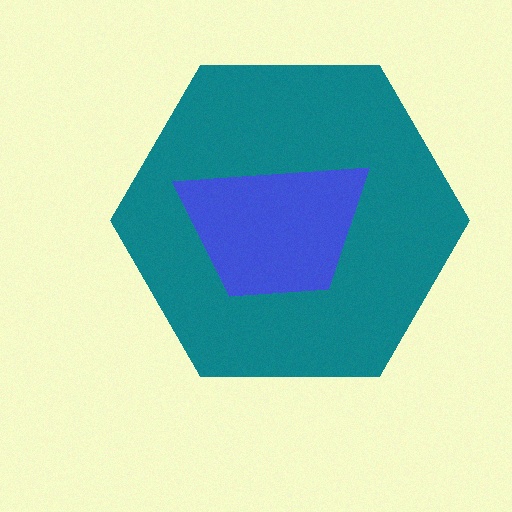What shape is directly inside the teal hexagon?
The blue trapezoid.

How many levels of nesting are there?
2.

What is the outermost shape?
The teal hexagon.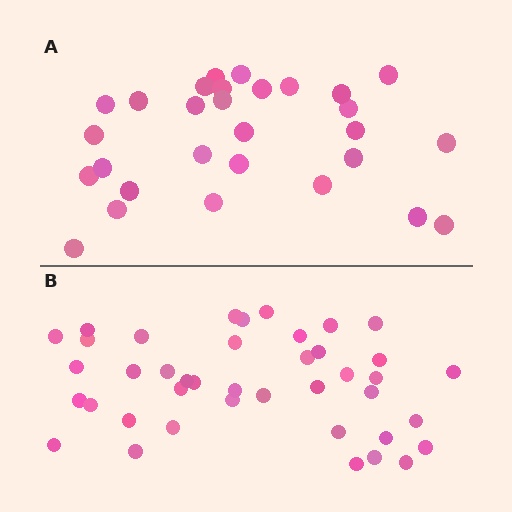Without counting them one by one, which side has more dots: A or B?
Region B (the bottom region) has more dots.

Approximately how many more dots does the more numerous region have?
Region B has roughly 12 or so more dots than region A.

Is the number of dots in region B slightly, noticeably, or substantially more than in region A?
Region B has noticeably more, but not dramatically so. The ratio is roughly 1.4 to 1.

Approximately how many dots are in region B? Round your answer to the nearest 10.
About 40 dots. (The exact count is 41, which rounds to 40.)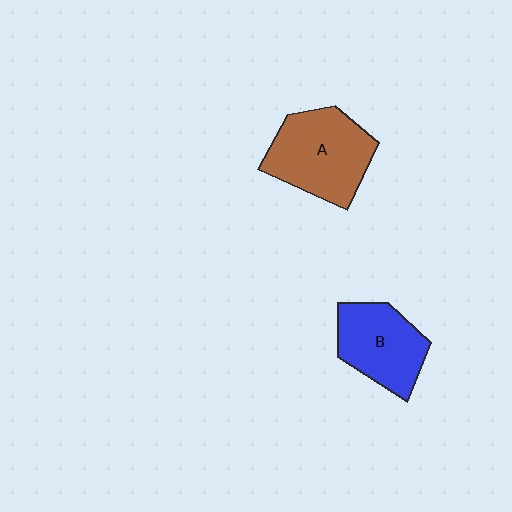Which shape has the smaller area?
Shape B (blue).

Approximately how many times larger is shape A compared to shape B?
Approximately 1.3 times.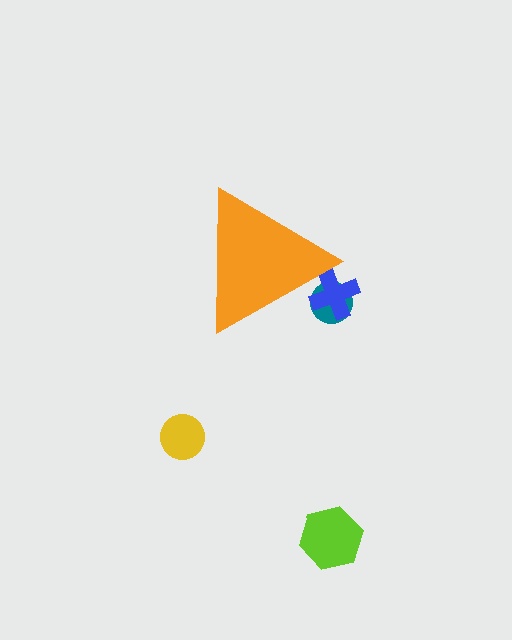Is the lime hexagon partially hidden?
No, the lime hexagon is fully visible.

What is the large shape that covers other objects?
An orange triangle.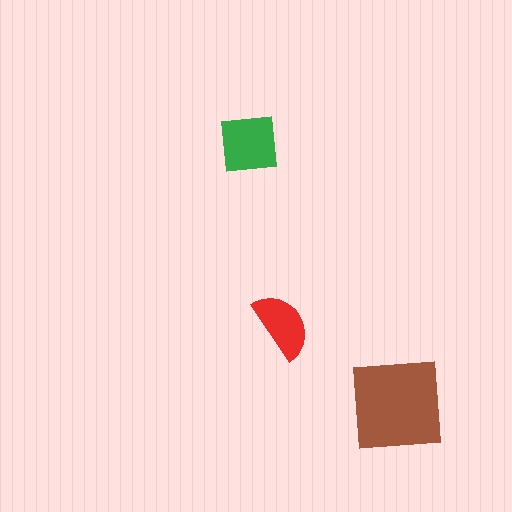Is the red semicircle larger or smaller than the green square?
Smaller.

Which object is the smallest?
The red semicircle.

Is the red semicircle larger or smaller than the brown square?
Smaller.